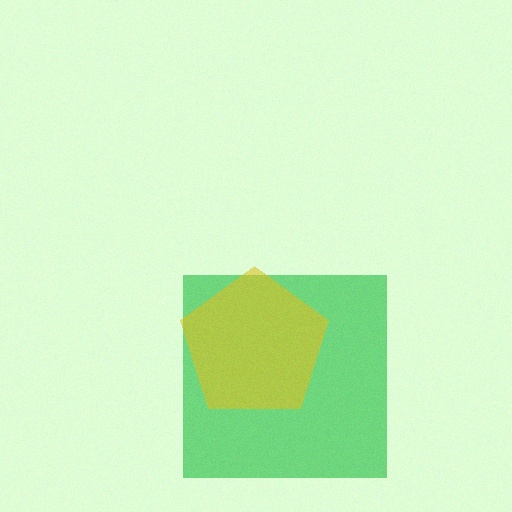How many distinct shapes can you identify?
There are 2 distinct shapes: a green square, a yellow pentagon.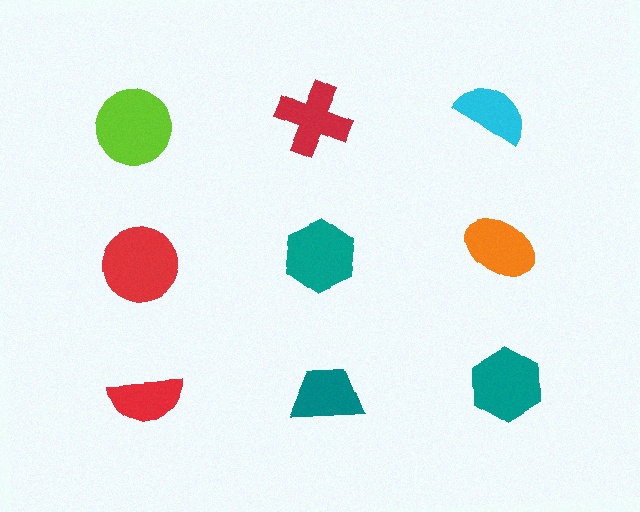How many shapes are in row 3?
3 shapes.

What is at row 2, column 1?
A red circle.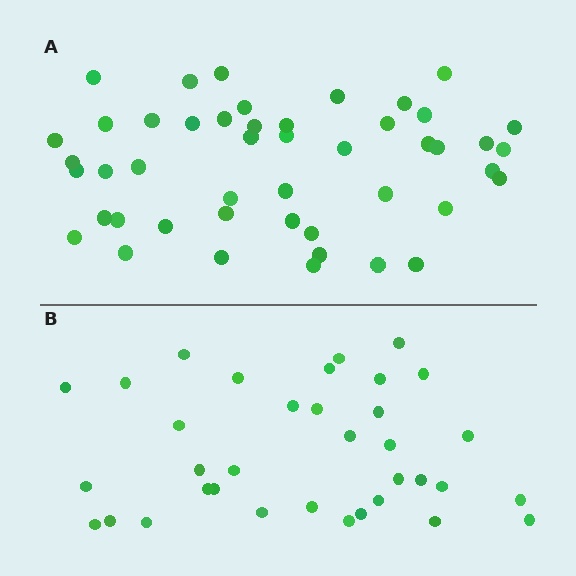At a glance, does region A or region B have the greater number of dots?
Region A (the top region) has more dots.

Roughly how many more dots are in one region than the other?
Region A has roughly 12 or so more dots than region B.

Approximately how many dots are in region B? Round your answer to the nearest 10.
About 40 dots. (The exact count is 35, which rounds to 40.)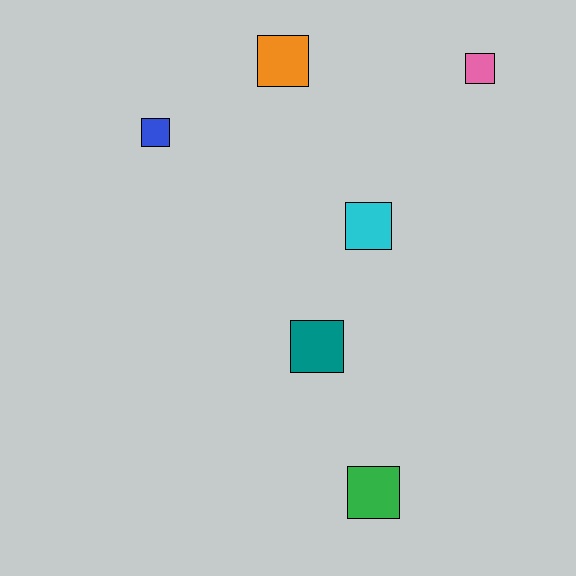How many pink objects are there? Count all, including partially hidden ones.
There is 1 pink object.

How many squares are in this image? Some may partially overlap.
There are 6 squares.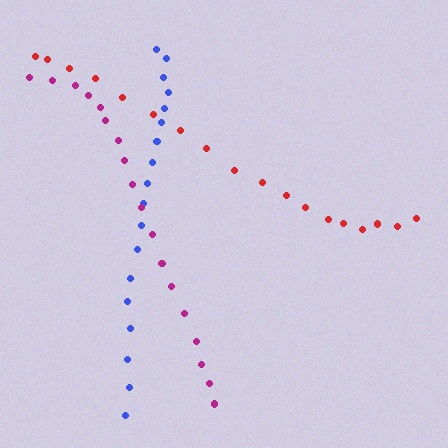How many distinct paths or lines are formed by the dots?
There are 3 distinct paths.